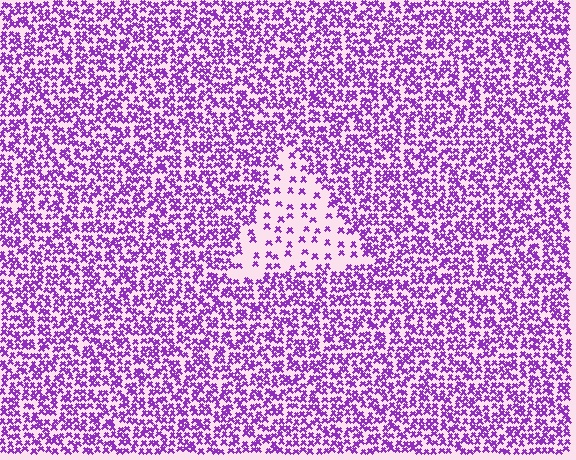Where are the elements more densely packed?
The elements are more densely packed outside the triangle boundary.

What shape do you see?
I see a triangle.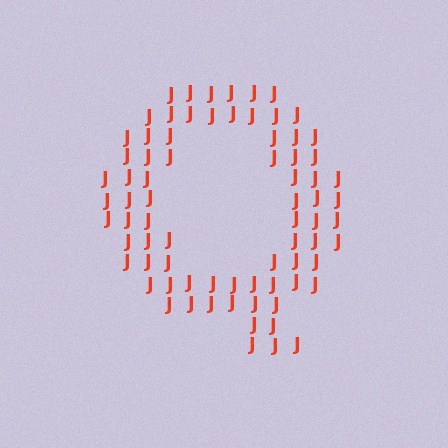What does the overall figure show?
The overall figure shows the letter Q.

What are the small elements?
The small elements are letter J's.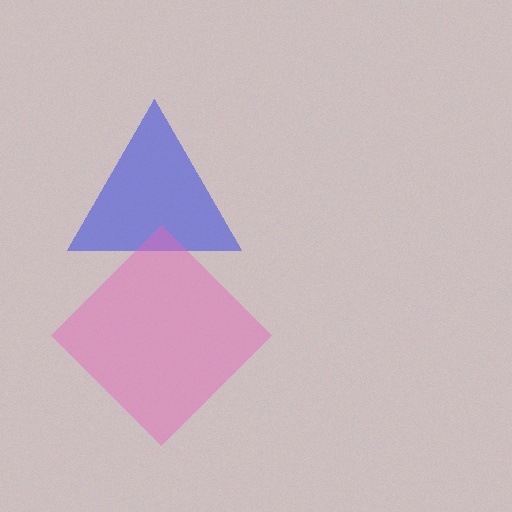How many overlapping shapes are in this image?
There are 2 overlapping shapes in the image.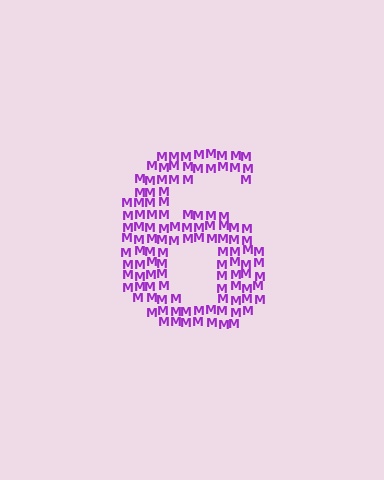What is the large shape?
The large shape is the digit 6.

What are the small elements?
The small elements are letter M's.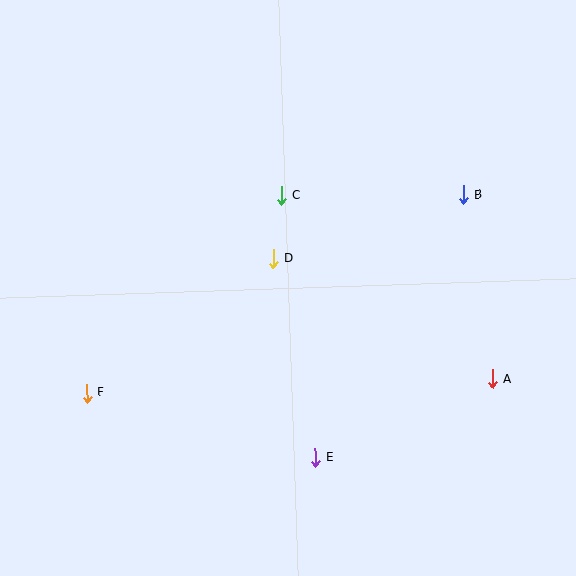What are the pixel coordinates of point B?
Point B is at (463, 195).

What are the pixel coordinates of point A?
Point A is at (492, 379).